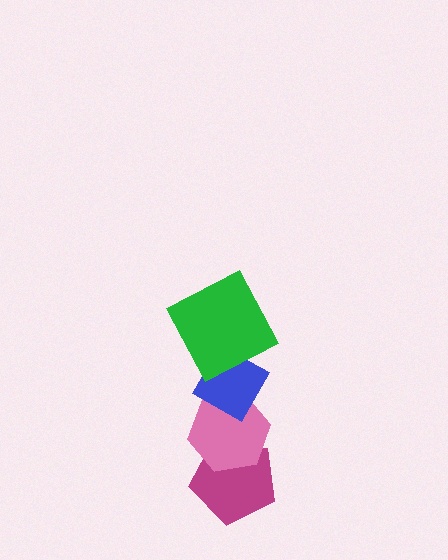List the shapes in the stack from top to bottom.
From top to bottom: the green square, the blue diamond, the pink hexagon, the magenta pentagon.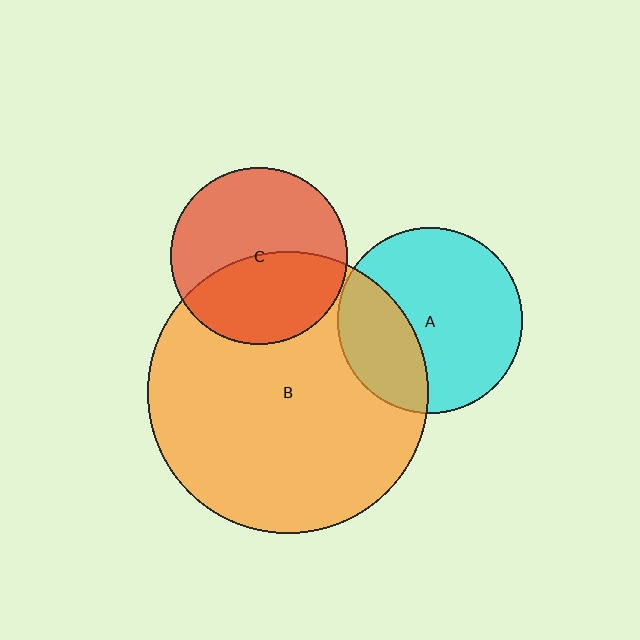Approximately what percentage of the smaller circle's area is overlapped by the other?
Approximately 45%.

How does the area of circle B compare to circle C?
Approximately 2.5 times.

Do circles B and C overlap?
Yes.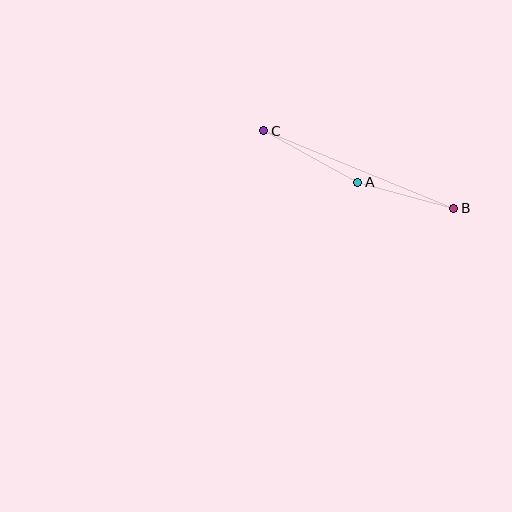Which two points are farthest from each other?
Points B and C are farthest from each other.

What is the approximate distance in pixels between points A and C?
The distance between A and C is approximately 107 pixels.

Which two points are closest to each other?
Points A and B are closest to each other.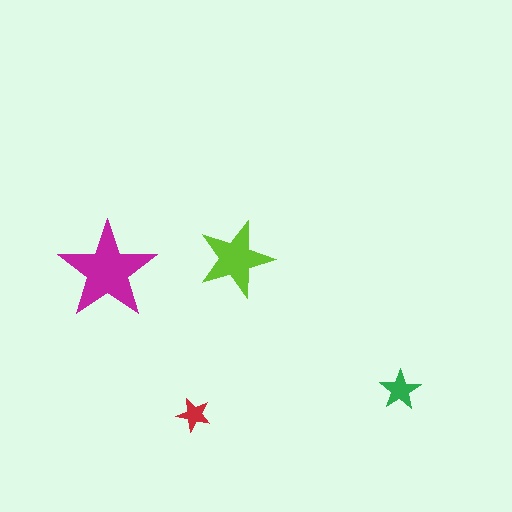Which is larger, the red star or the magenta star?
The magenta one.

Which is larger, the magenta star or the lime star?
The magenta one.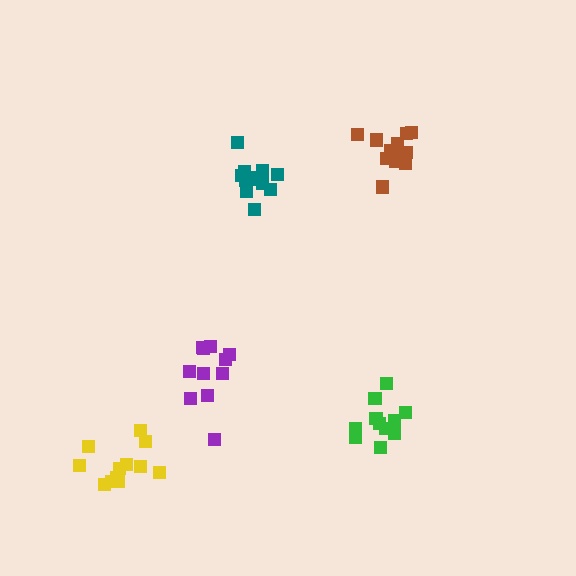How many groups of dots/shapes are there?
There are 5 groups.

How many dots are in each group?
Group 1: 13 dots, Group 2: 11 dots, Group 3: 11 dots, Group 4: 14 dots, Group 5: 12 dots (61 total).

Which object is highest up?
The brown cluster is topmost.